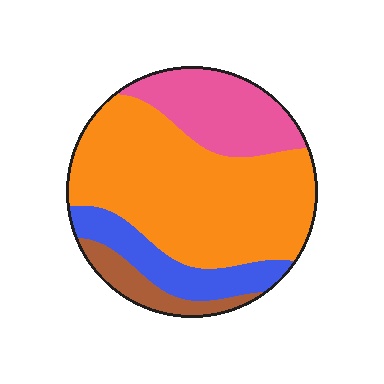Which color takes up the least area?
Brown, at roughly 10%.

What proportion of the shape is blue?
Blue covers about 15% of the shape.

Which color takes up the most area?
Orange, at roughly 55%.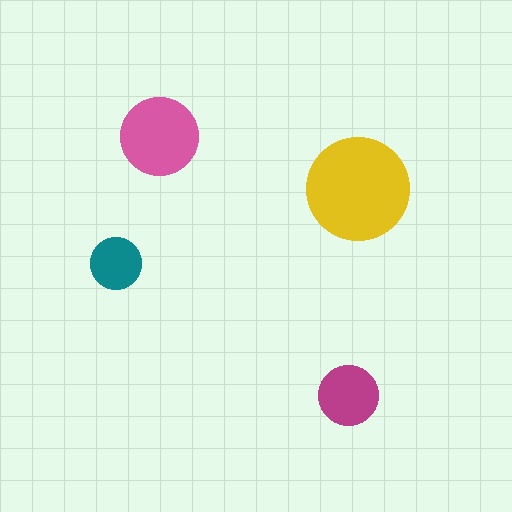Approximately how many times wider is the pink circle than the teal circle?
About 1.5 times wider.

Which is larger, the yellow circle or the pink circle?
The yellow one.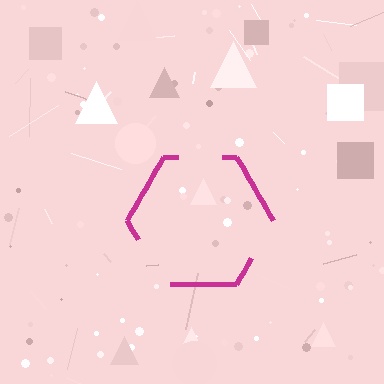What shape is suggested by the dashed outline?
The dashed outline suggests a hexagon.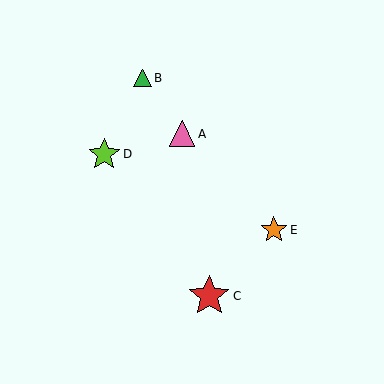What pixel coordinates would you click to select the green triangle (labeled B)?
Click at (143, 78) to select the green triangle B.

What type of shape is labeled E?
Shape E is an orange star.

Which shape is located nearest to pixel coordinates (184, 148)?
The pink triangle (labeled A) at (182, 134) is nearest to that location.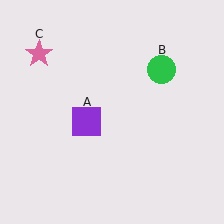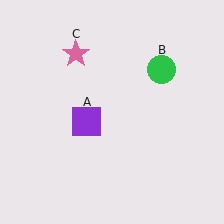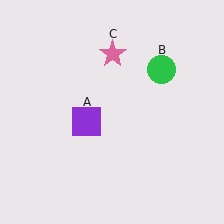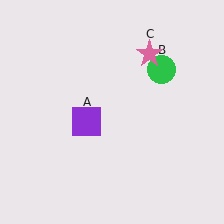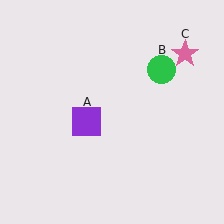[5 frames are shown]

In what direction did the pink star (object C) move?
The pink star (object C) moved right.